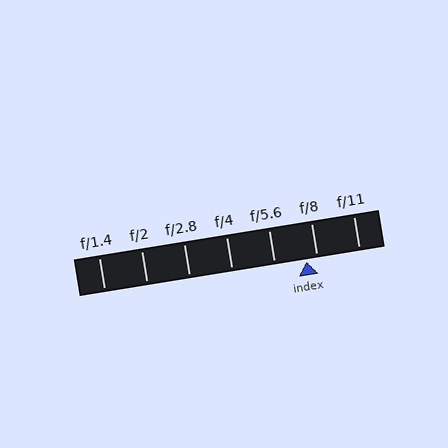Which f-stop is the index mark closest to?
The index mark is closest to f/8.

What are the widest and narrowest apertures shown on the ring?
The widest aperture shown is f/1.4 and the narrowest is f/11.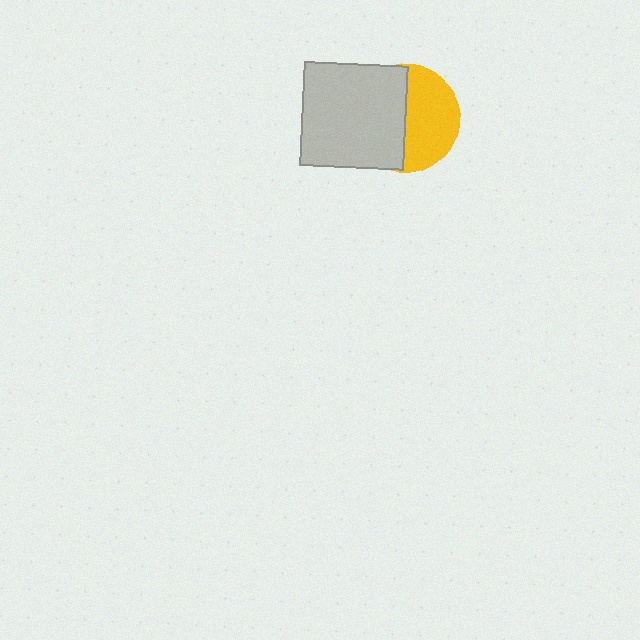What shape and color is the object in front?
The object in front is a light gray square.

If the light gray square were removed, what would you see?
You would see the complete yellow circle.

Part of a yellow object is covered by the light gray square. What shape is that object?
It is a circle.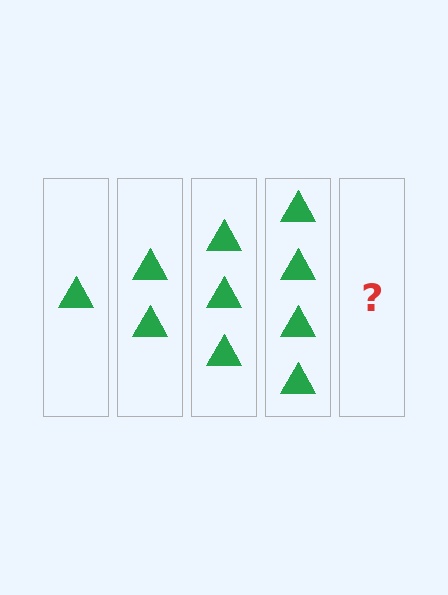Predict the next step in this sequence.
The next step is 5 triangles.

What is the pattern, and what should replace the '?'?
The pattern is that each step adds one more triangle. The '?' should be 5 triangles.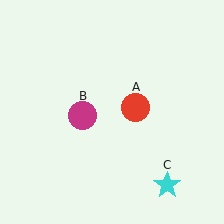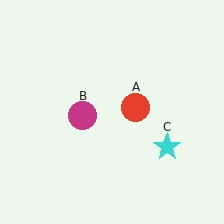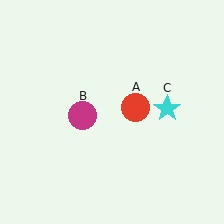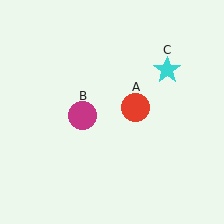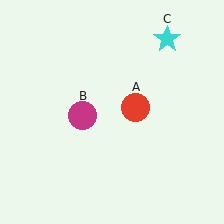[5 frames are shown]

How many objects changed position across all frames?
1 object changed position: cyan star (object C).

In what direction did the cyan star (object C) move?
The cyan star (object C) moved up.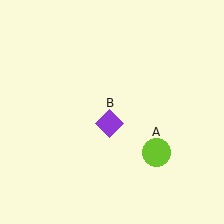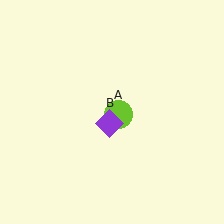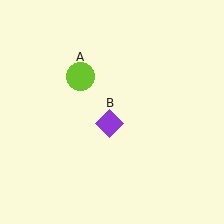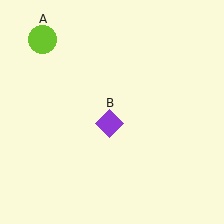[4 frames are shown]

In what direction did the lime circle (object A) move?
The lime circle (object A) moved up and to the left.